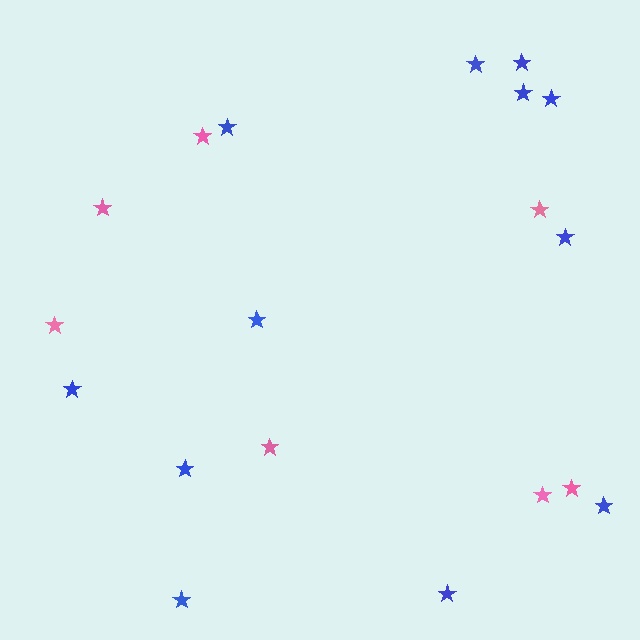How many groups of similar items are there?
There are 2 groups: one group of blue stars (12) and one group of pink stars (7).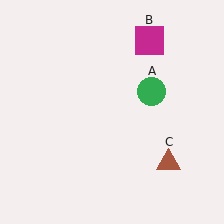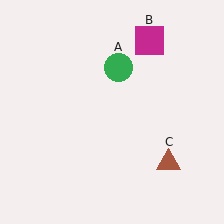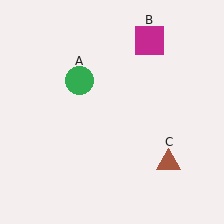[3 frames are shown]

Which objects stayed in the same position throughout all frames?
Magenta square (object B) and brown triangle (object C) remained stationary.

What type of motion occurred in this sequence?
The green circle (object A) rotated counterclockwise around the center of the scene.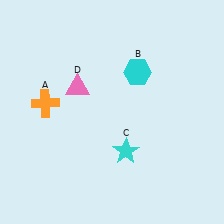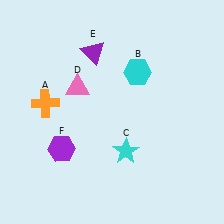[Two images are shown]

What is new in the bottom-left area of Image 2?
A purple hexagon (F) was added in the bottom-left area of Image 2.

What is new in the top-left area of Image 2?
A purple triangle (E) was added in the top-left area of Image 2.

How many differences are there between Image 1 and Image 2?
There are 2 differences between the two images.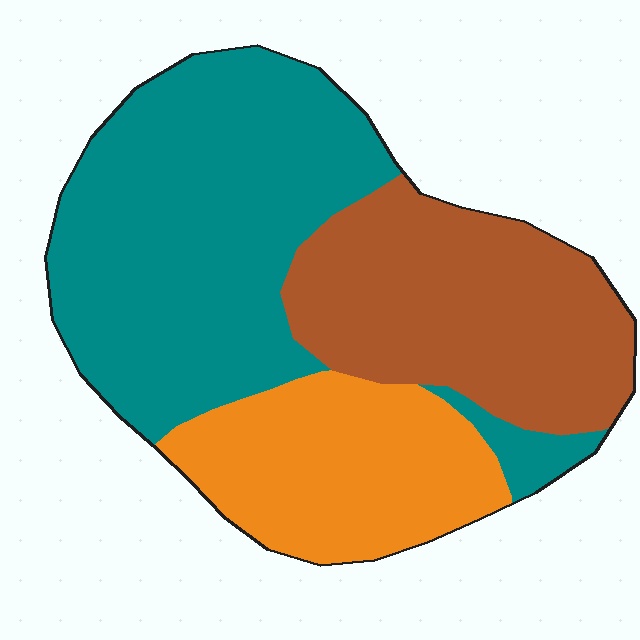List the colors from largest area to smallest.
From largest to smallest: teal, brown, orange.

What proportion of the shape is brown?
Brown covers 30% of the shape.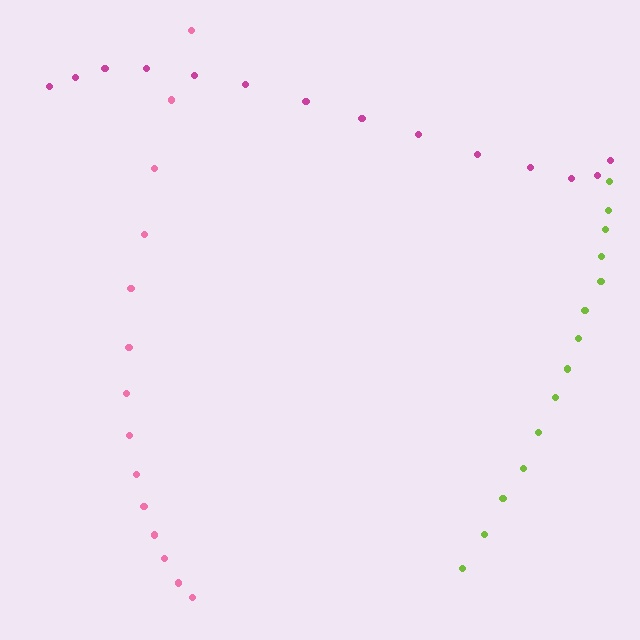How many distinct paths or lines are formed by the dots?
There are 3 distinct paths.